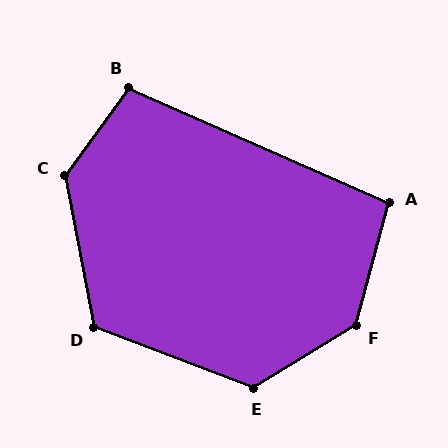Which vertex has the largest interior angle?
F, at approximately 136 degrees.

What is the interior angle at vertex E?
Approximately 128 degrees (obtuse).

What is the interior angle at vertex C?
Approximately 133 degrees (obtuse).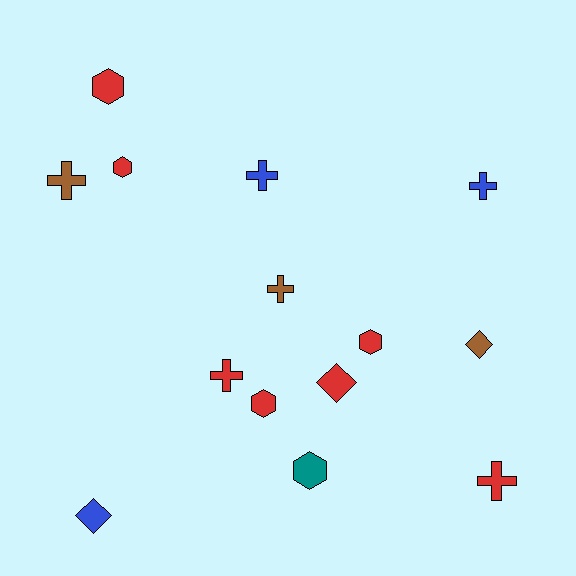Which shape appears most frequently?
Cross, with 6 objects.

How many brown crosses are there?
There are 2 brown crosses.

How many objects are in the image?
There are 14 objects.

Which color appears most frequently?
Red, with 7 objects.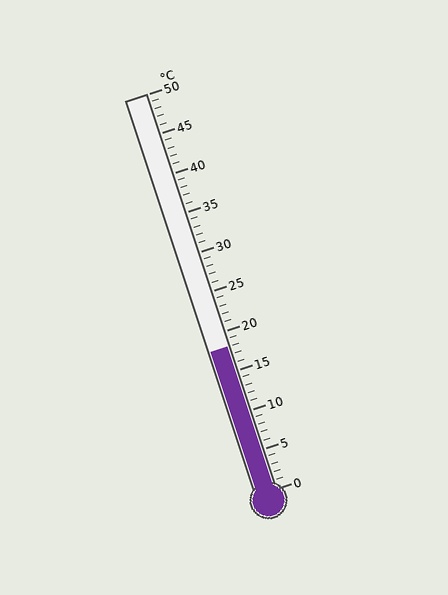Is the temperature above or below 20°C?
The temperature is below 20°C.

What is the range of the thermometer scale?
The thermometer scale ranges from 0°C to 50°C.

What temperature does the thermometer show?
The thermometer shows approximately 18°C.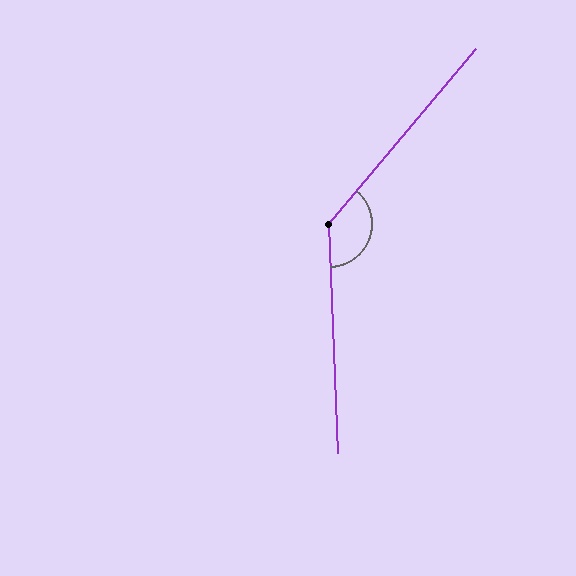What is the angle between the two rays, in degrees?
Approximately 138 degrees.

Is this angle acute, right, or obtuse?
It is obtuse.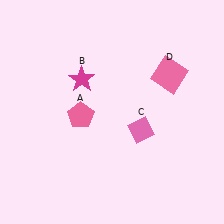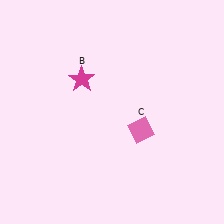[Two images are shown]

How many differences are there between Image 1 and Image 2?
There are 2 differences between the two images.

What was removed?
The pink pentagon (A), the pink square (D) were removed in Image 2.